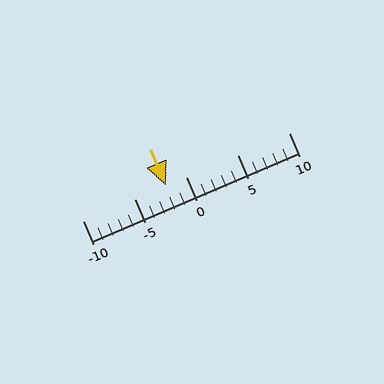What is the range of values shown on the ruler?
The ruler shows values from -10 to 10.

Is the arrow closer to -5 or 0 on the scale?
The arrow is closer to 0.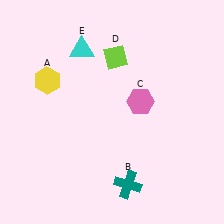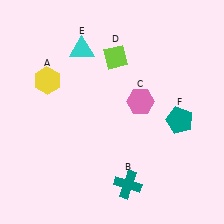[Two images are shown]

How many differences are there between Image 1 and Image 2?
There is 1 difference between the two images.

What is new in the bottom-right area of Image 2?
A teal pentagon (F) was added in the bottom-right area of Image 2.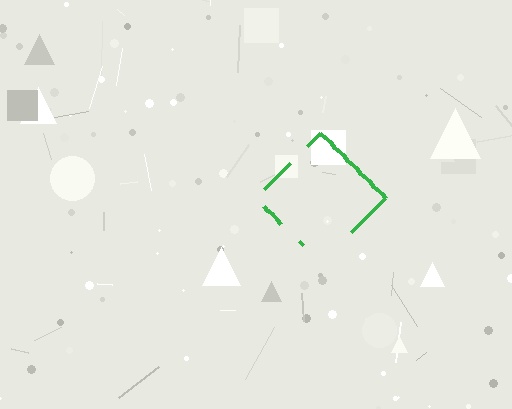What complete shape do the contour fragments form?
The contour fragments form a diamond.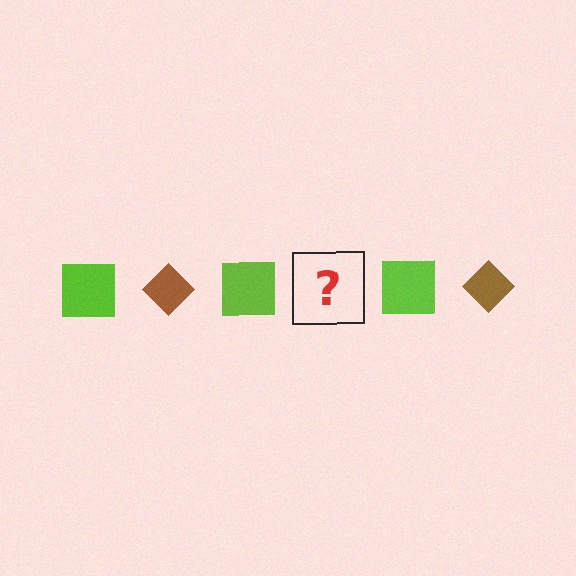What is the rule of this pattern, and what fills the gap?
The rule is that the pattern alternates between lime square and brown diamond. The gap should be filled with a brown diamond.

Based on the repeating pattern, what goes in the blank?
The blank should be a brown diamond.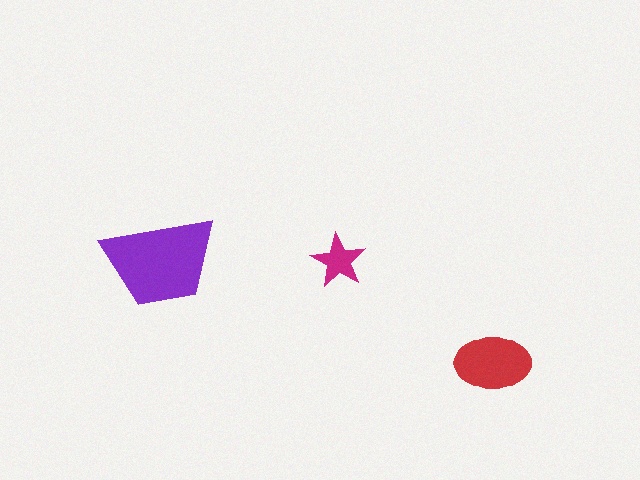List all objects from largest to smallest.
The purple trapezoid, the red ellipse, the magenta star.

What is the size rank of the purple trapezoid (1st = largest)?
1st.